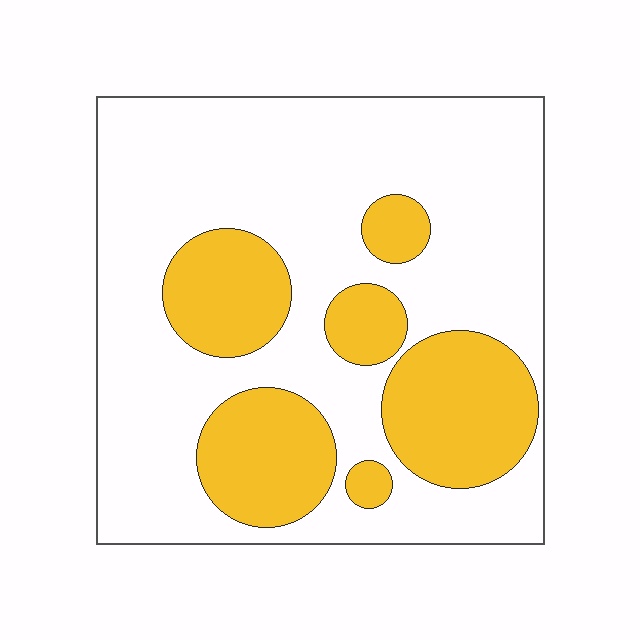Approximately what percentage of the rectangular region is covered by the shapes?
Approximately 30%.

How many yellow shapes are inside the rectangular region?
6.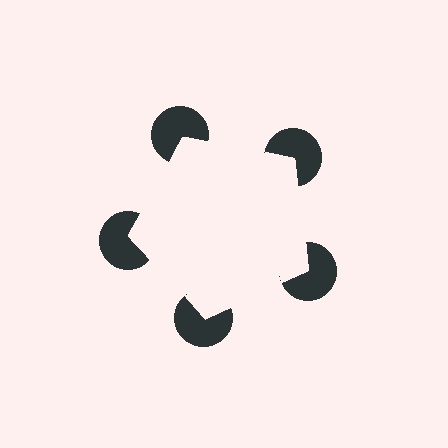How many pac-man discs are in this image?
There are 5 — one at each vertex of the illusory pentagon.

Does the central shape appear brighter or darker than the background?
It typically appears slightly brighter than the background, even though no actual brightness change is drawn.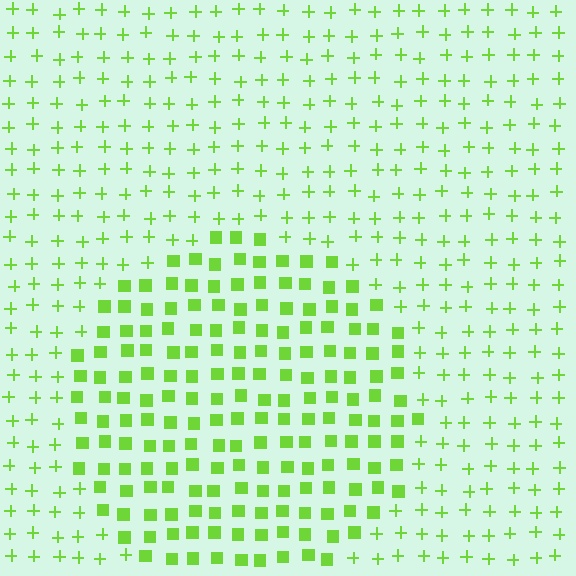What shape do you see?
I see a circle.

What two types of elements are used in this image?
The image uses squares inside the circle region and plus signs outside it.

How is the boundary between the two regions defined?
The boundary is defined by a change in element shape: squares inside vs. plus signs outside. All elements share the same color and spacing.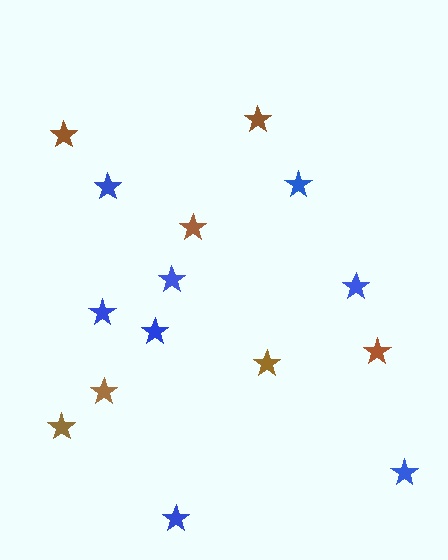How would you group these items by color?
There are 2 groups: one group of blue stars (8) and one group of brown stars (7).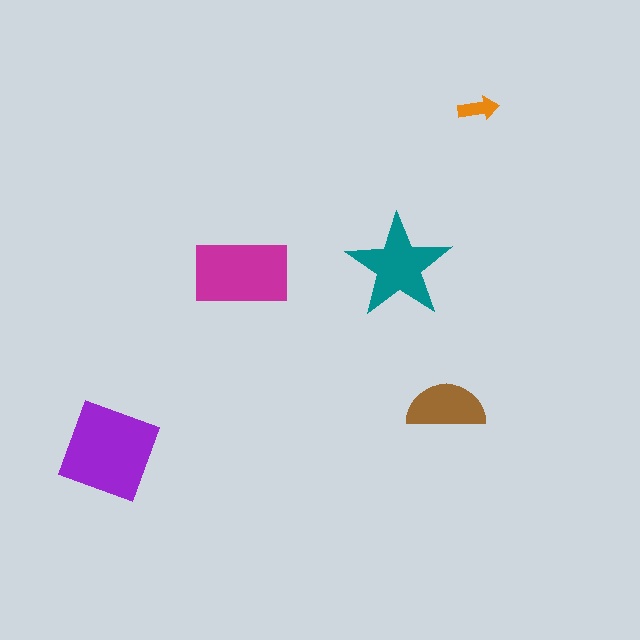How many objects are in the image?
There are 5 objects in the image.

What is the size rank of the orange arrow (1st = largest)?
5th.